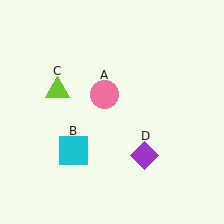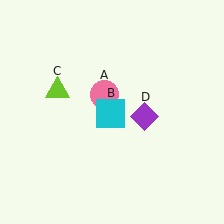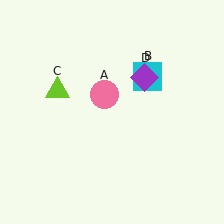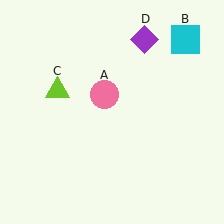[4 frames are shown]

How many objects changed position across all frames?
2 objects changed position: cyan square (object B), purple diamond (object D).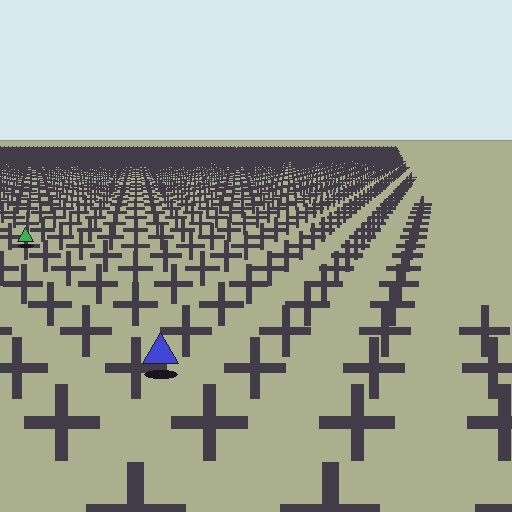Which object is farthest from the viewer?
The green triangle is farthest from the viewer. It appears smaller and the ground texture around it is denser.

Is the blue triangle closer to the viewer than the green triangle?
Yes. The blue triangle is closer — you can tell from the texture gradient: the ground texture is coarser near it.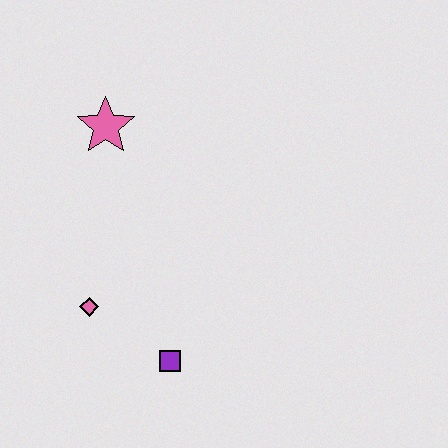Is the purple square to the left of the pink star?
No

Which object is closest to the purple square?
The pink diamond is closest to the purple square.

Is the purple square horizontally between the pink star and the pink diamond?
No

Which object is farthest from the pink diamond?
The pink star is farthest from the pink diamond.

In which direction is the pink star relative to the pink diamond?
The pink star is above the pink diamond.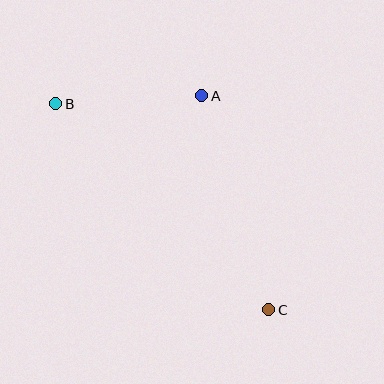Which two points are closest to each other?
Points A and B are closest to each other.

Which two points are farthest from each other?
Points B and C are farthest from each other.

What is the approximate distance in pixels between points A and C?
The distance between A and C is approximately 224 pixels.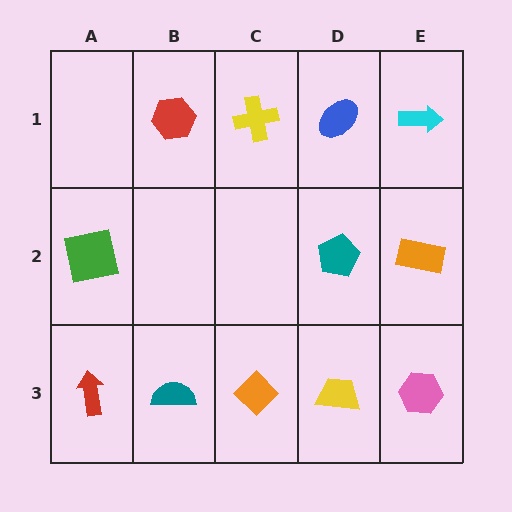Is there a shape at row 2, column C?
No, that cell is empty.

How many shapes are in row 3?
5 shapes.